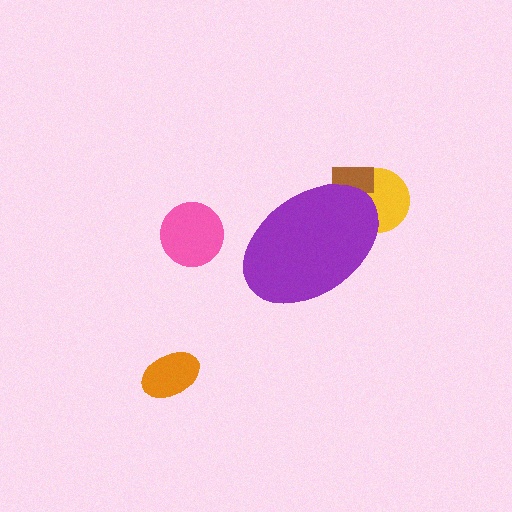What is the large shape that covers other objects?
A purple ellipse.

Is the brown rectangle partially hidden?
Yes, the brown rectangle is partially hidden behind the purple ellipse.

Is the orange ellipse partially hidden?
No, the orange ellipse is fully visible.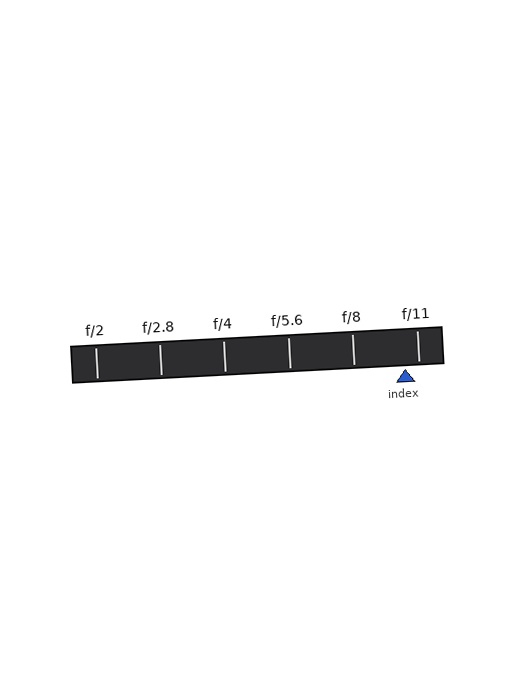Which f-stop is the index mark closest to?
The index mark is closest to f/11.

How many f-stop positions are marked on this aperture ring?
There are 6 f-stop positions marked.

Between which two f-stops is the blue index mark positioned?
The index mark is between f/8 and f/11.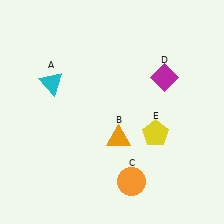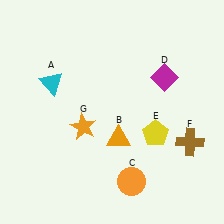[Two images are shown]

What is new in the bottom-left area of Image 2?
An orange star (G) was added in the bottom-left area of Image 2.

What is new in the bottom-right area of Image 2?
A brown cross (F) was added in the bottom-right area of Image 2.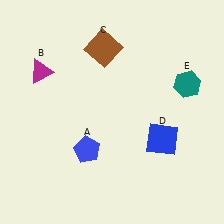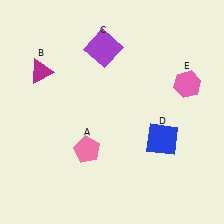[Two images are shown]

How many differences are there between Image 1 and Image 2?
There are 3 differences between the two images.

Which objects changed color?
A changed from blue to pink. C changed from brown to purple. E changed from teal to pink.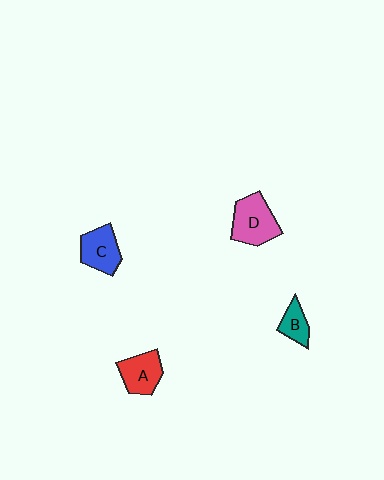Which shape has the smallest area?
Shape B (teal).